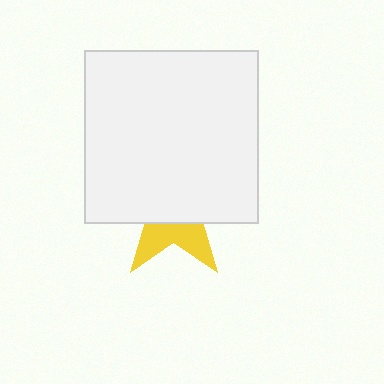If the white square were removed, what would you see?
You would see the complete yellow star.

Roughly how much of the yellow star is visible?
A small part of it is visible (roughly 35%).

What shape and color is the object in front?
The object in front is a white square.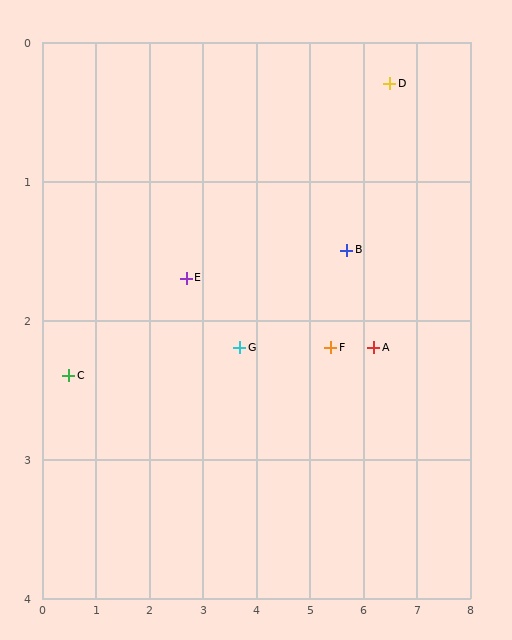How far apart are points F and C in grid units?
Points F and C are about 4.9 grid units apart.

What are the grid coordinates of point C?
Point C is at approximately (0.5, 2.4).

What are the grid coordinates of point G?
Point G is at approximately (3.7, 2.2).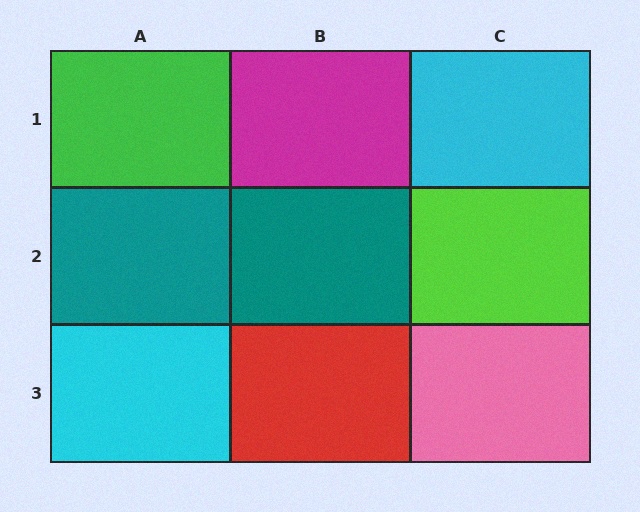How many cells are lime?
1 cell is lime.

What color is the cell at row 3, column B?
Red.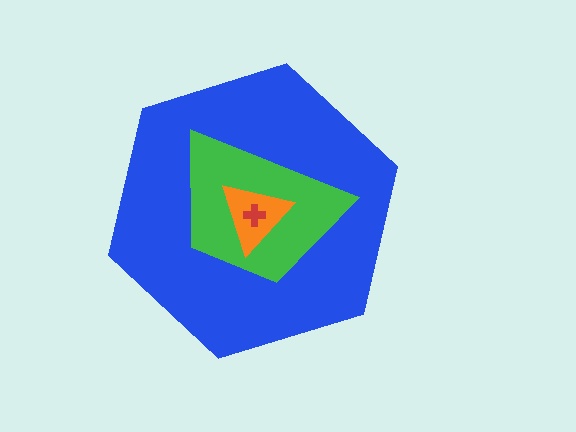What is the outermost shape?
The blue hexagon.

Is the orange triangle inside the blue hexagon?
Yes.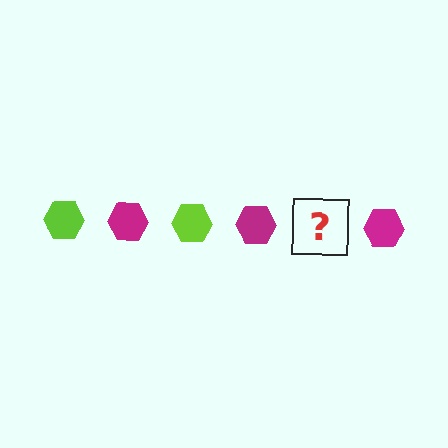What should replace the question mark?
The question mark should be replaced with a lime hexagon.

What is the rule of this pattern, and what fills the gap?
The rule is that the pattern cycles through lime, magenta hexagons. The gap should be filled with a lime hexagon.